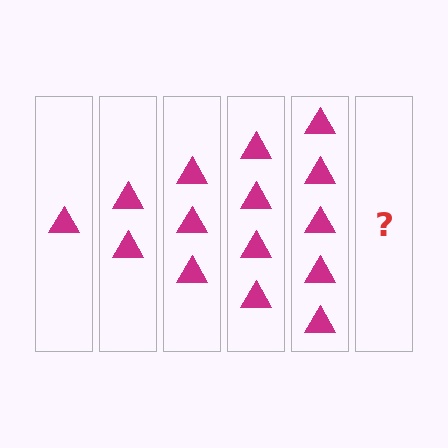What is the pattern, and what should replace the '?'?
The pattern is that each step adds one more triangle. The '?' should be 6 triangles.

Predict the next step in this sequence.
The next step is 6 triangles.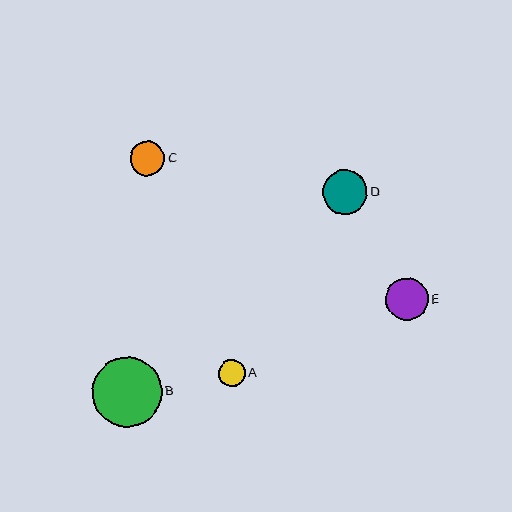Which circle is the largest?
Circle B is the largest with a size of approximately 70 pixels.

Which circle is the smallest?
Circle A is the smallest with a size of approximately 27 pixels.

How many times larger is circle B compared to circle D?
Circle B is approximately 1.6 times the size of circle D.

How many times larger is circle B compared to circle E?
Circle B is approximately 1.6 times the size of circle E.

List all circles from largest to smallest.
From largest to smallest: B, D, E, C, A.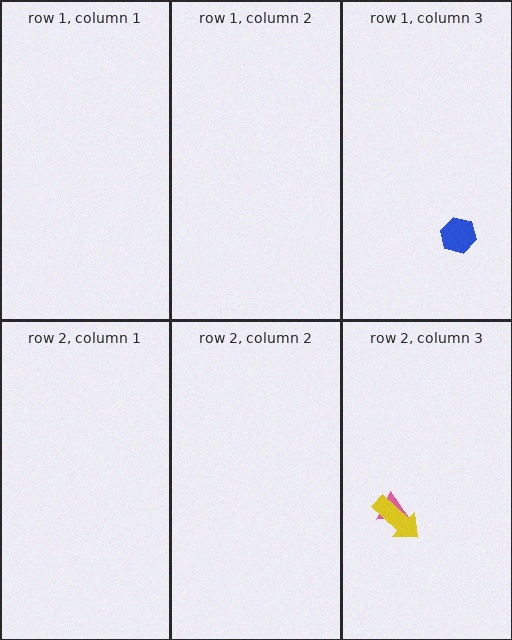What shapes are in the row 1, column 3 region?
The blue hexagon.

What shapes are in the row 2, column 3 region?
The pink triangle, the yellow arrow.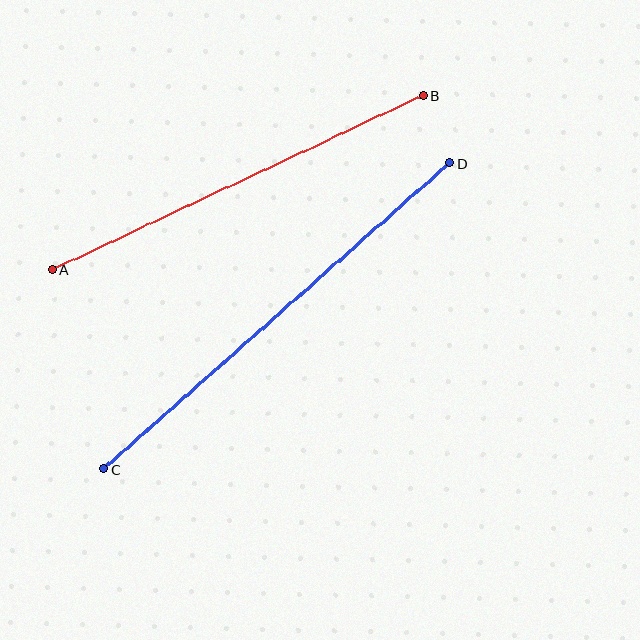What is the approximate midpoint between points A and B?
The midpoint is at approximately (238, 183) pixels.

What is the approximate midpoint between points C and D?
The midpoint is at approximately (277, 316) pixels.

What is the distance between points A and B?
The distance is approximately 410 pixels.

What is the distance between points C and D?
The distance is approximately 462 pixels.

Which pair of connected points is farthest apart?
Points C and D are farthest apart.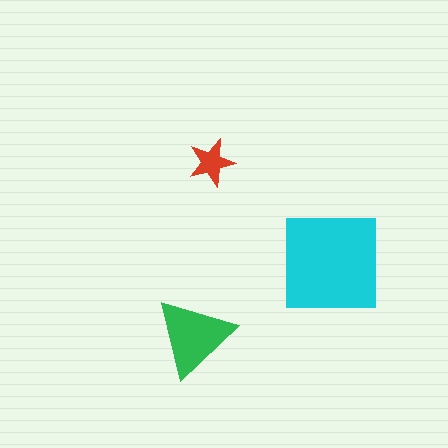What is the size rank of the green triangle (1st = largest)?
2nd.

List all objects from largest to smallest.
The cyan square, the green triangle, the red star.